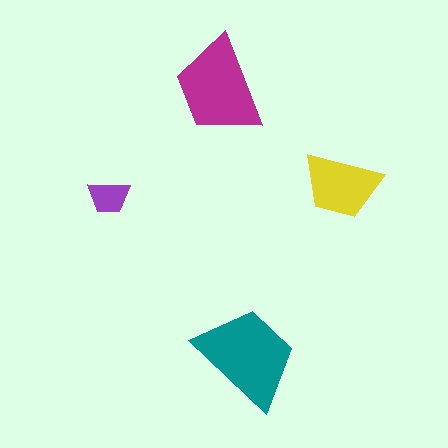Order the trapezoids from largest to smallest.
the teal one, the magenta one, the yellow one, the purple one.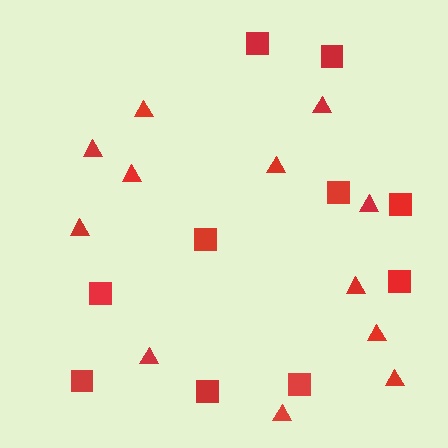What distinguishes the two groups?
There are 2 groups: one group of triangles (12) and one group of squares (10).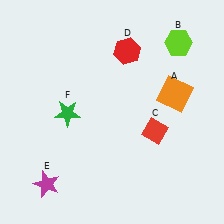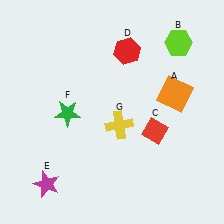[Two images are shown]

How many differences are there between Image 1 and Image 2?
There is 1 difference between the two images.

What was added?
A yellow cross (G) was added in Image 2.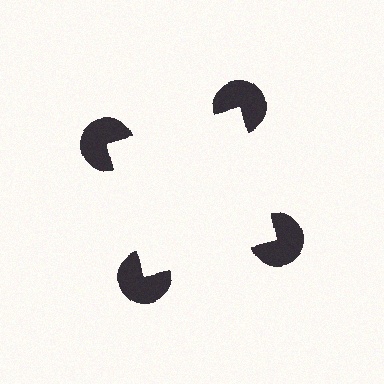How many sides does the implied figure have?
4 sides.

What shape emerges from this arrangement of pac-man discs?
An illusory square — its edges are inferred from the aligned wedge cuts in the pac-man discs, not physically drawn.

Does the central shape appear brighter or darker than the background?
It typically appears slightly brighter than the background, even though no actual brightness change is drawn.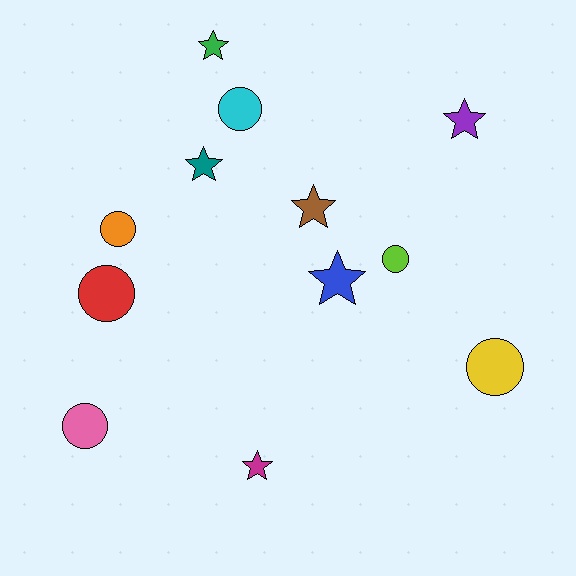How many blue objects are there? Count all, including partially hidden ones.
There is 1 blue object.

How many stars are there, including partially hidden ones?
There are 6 stars.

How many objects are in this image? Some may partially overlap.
There are 12 objects.